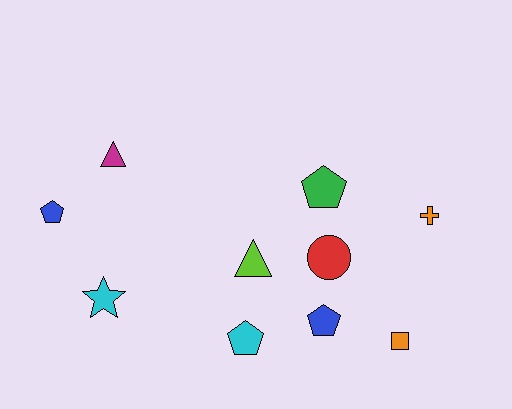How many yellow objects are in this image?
There are no yellow objects.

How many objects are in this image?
There are 10 objects.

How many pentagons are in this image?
There are 4 pentagons.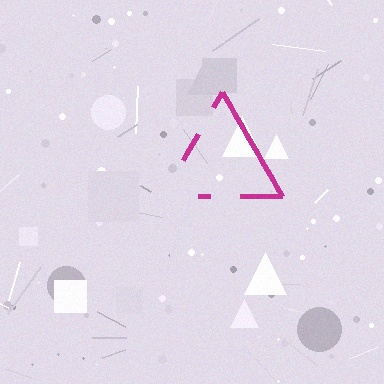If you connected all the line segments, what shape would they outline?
They would outline a triangle.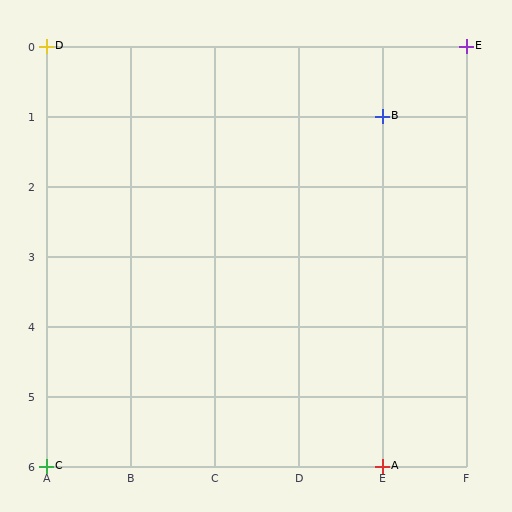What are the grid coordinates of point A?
Point A is at grid coordinates (E, 6).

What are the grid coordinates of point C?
Point C is at grid coordinates (A, 6).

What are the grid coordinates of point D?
Point D is at grid coordinates (A, 0).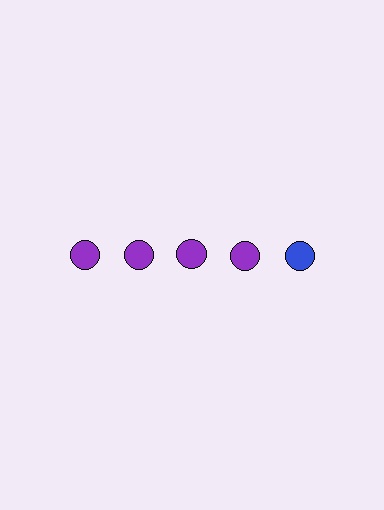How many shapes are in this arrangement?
There are 5 shapes arranged in a grid pattern.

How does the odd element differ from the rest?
It has a different color: blue instead of purple.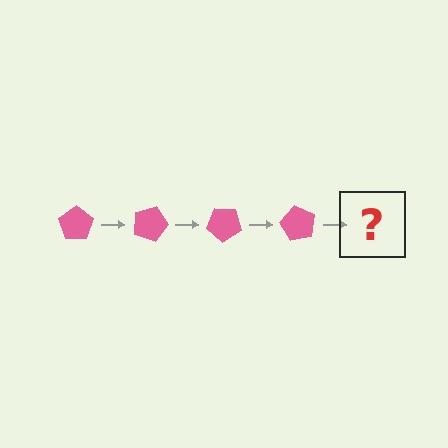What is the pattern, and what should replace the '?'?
The pattern is that the pentagon rotates 20 degrees each step. The '?' should be a pink pentagon rotated 80 degrees.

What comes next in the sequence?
The next element should be a pink pentagon rotated 80 degrees.